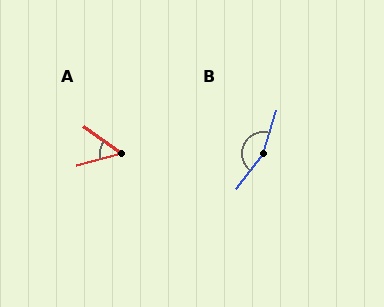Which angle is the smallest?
A, at approximately 50 degrees.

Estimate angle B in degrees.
Approximately 161 degrees.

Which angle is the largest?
B, at approximately 161 degrees.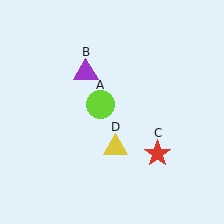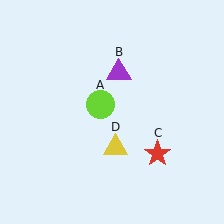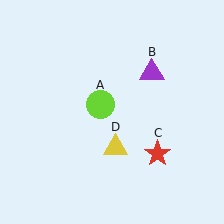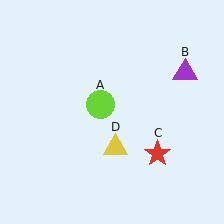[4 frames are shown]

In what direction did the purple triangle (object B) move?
The purple triangle (object B) moved right.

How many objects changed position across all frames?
1 object changed position: purple triangle (object B).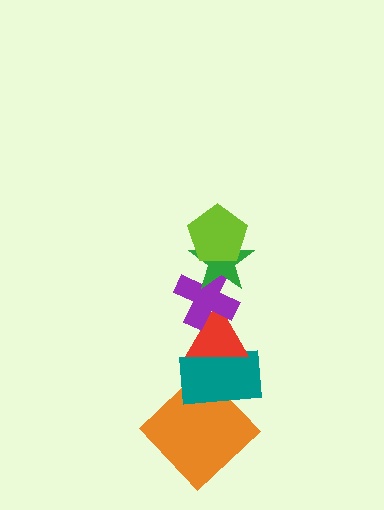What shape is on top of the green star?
The lime pentagon is on top of the green star.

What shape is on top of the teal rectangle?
The red triangle is on top of the teal rectangle.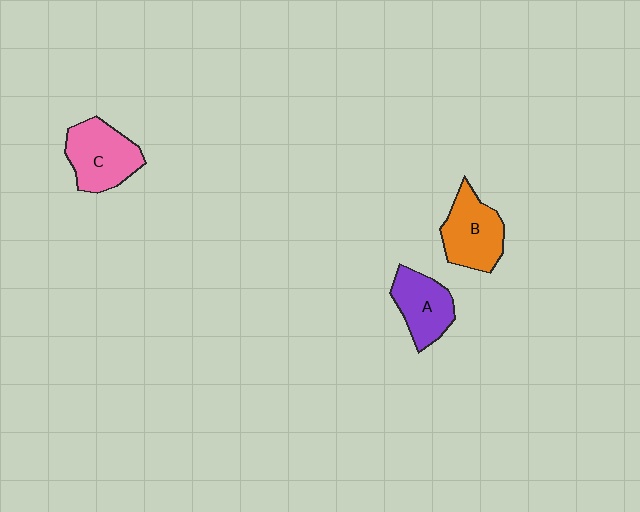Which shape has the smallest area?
Shape A (purple).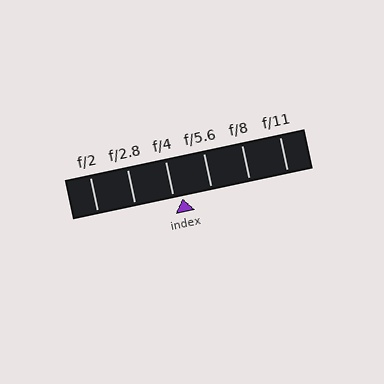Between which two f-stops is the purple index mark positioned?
The index mark is between f/4 and f/5.6.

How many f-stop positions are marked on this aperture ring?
There are 6 f-stop positions marked.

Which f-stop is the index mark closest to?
The index mark is closest to f/4.